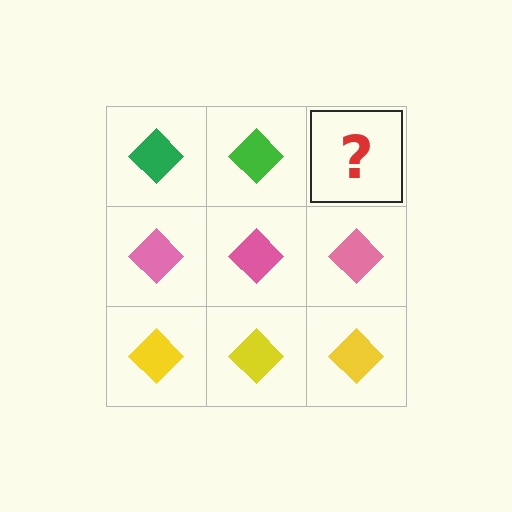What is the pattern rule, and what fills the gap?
The rule is that each row has a consistent color. The gap should be filled with a green diamond.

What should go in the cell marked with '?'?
The missing cell should contain a green diamond.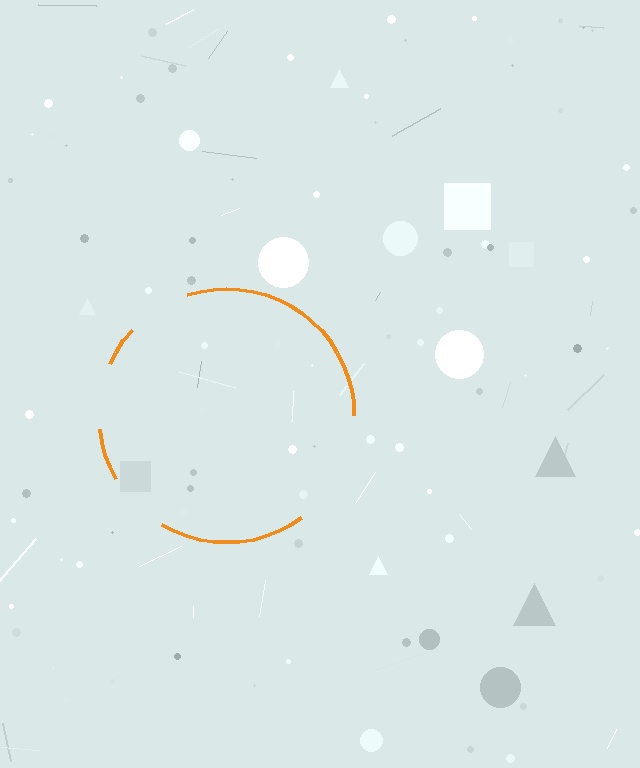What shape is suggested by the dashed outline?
The dashed outline suggests a circle.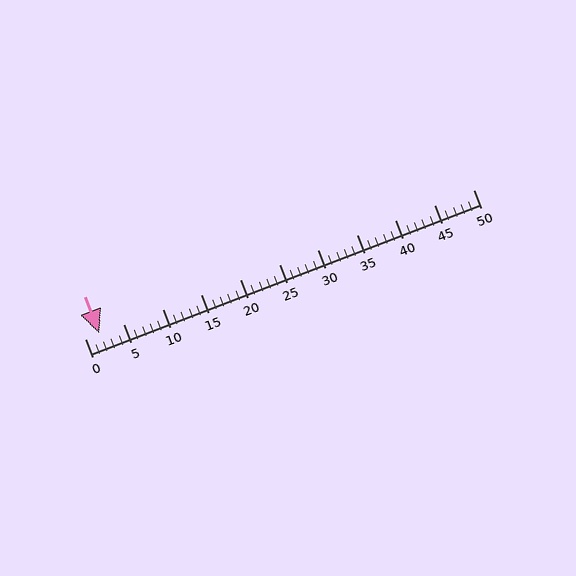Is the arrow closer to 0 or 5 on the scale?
The arrow is closer to 0.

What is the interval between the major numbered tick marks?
The major tick marks are spaced 5 units apart.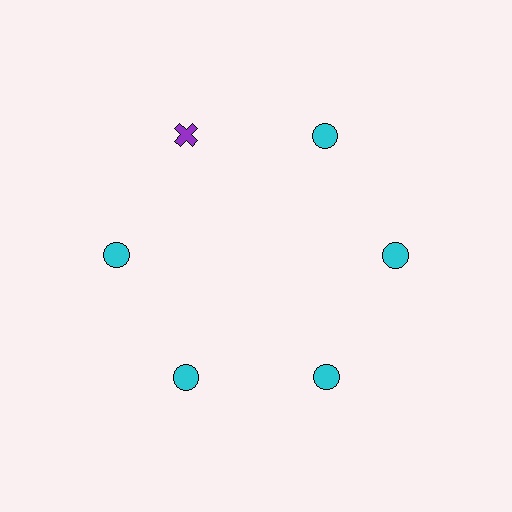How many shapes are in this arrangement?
There are 6 shapes arranged in a ring pattern.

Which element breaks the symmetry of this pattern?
The purple cross at roughly the 11 o'clock position breaks the symmetry. All other shapes are cyan circles.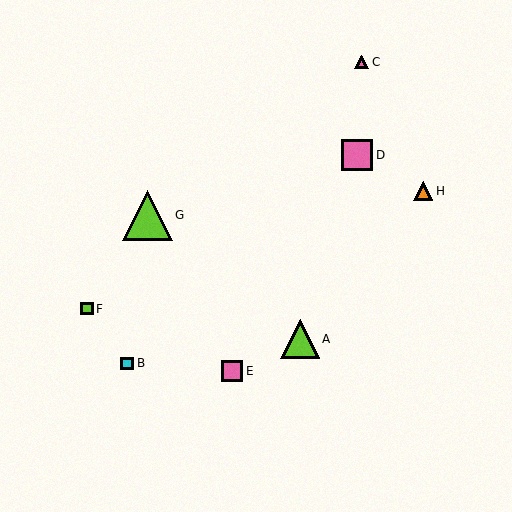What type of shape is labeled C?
Shape C is a pink triangle.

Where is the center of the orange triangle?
The center of the orange triangle is at (423, 191).